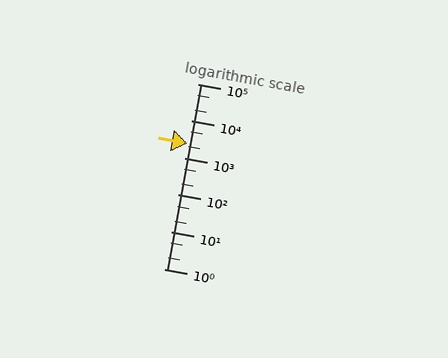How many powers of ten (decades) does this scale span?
The scale spans 5 decades, from 1 to 100000.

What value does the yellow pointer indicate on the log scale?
The pointer indicates approximately 2400.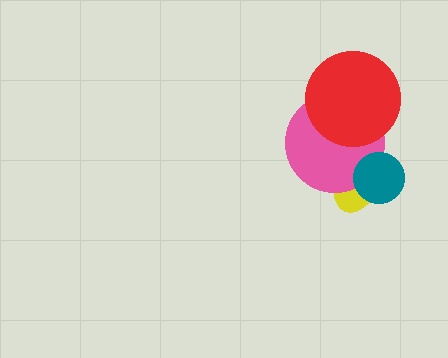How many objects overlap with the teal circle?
2 objects overlap with the teal circle.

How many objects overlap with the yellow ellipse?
2 objects overlap with the yellow ellipse.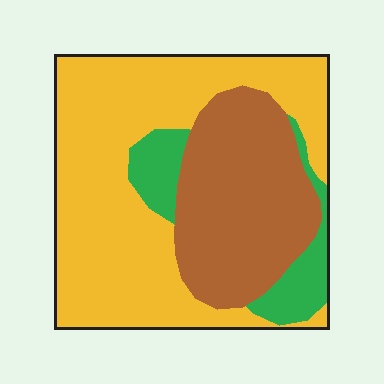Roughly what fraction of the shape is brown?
Brown takes up about one third (1/3) of the shape.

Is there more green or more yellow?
Yellow.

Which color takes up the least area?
Green, at roughly 10%.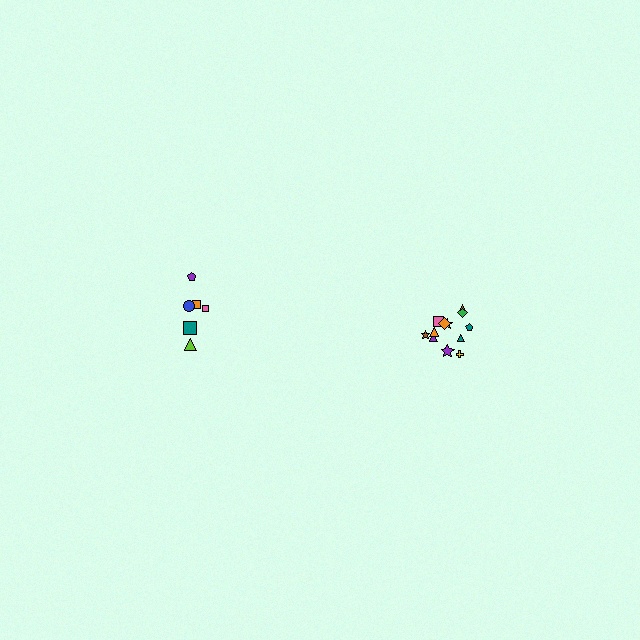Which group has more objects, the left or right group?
The right group.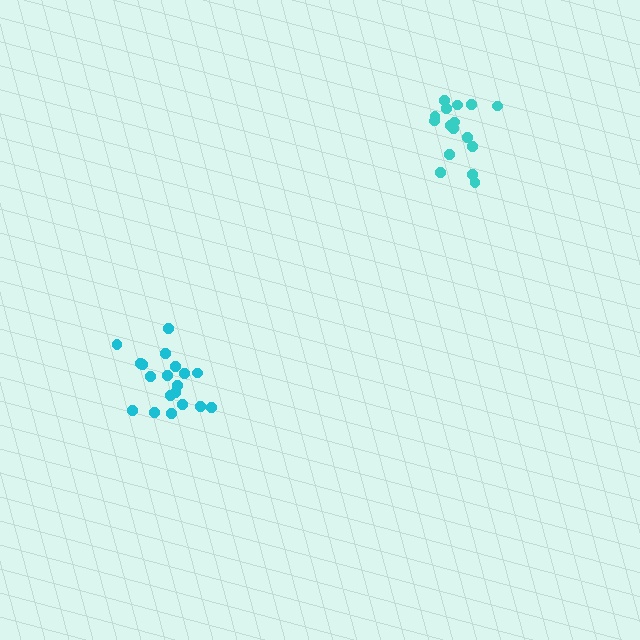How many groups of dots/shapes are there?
There are 2 groups.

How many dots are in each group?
Group 1: 19 dots, Group 2: 16 dots (35 total).